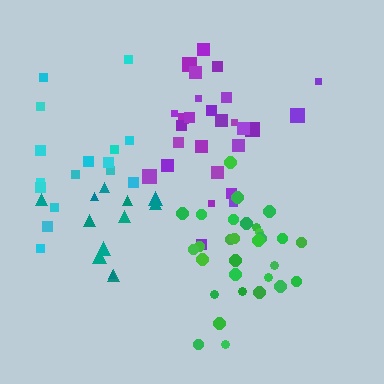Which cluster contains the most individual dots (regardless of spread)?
Green (30).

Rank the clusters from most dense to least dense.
green, purple, teal, cyan.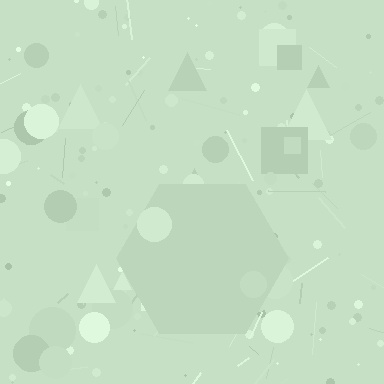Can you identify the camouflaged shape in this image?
The camouflaged shape is a hexagon.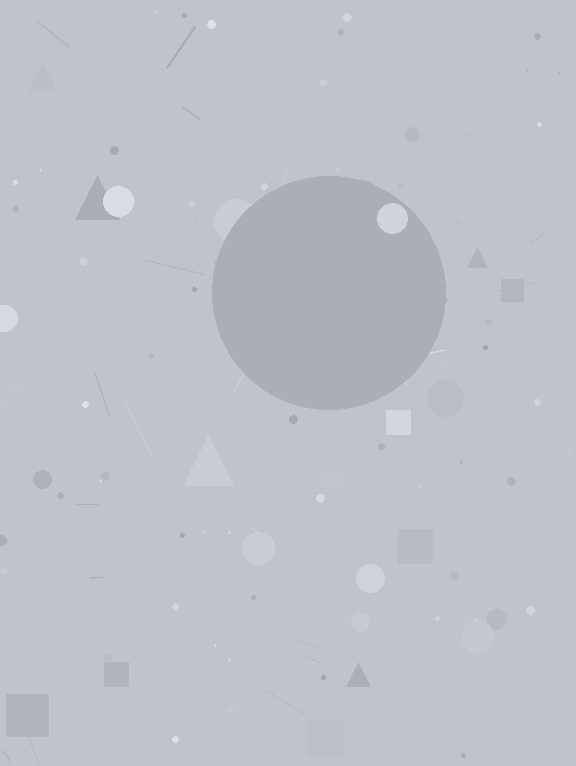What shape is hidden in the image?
A circle is hidden in the image.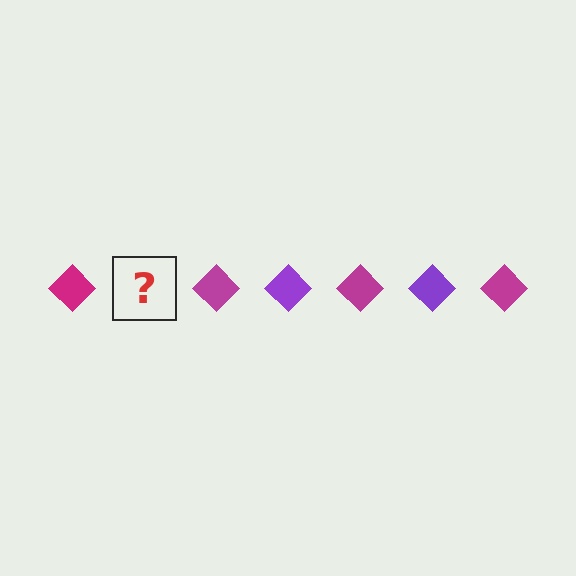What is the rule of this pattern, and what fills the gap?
The rule is that the pattern cycles through magenta, purple diamonds. The gap should be filled with a purple diamond.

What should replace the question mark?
The question mark should be replaced with a purple diamond.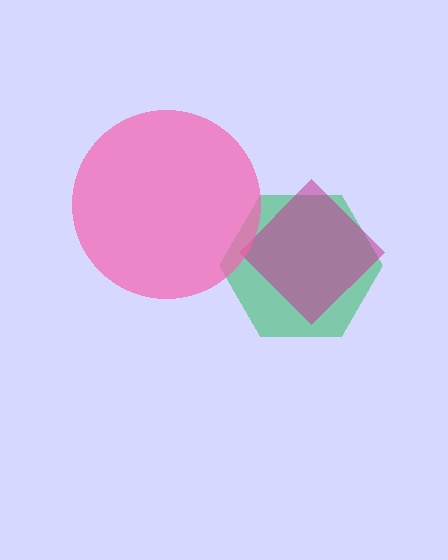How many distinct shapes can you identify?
There are 3 distinct shapes: a green hexagon, a magenta diamond, a pink circle.